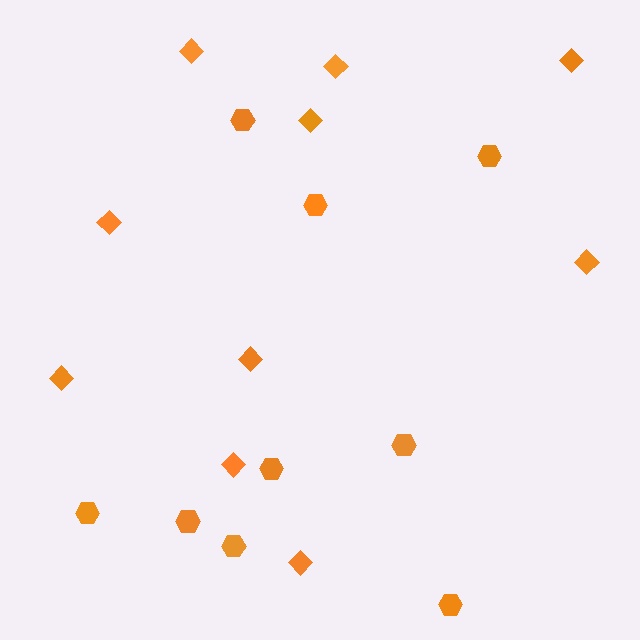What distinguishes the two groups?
There are 2 groups: one group of hexagons (9) and one group of diamonds (10).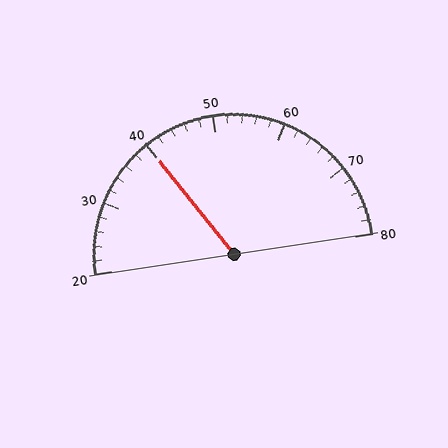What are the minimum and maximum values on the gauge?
The gauge ranges from 20 to 80.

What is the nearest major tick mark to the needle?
The nearest major tick mark is 40.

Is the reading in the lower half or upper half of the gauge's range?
The reading is in the lower half of the range (20 to 80).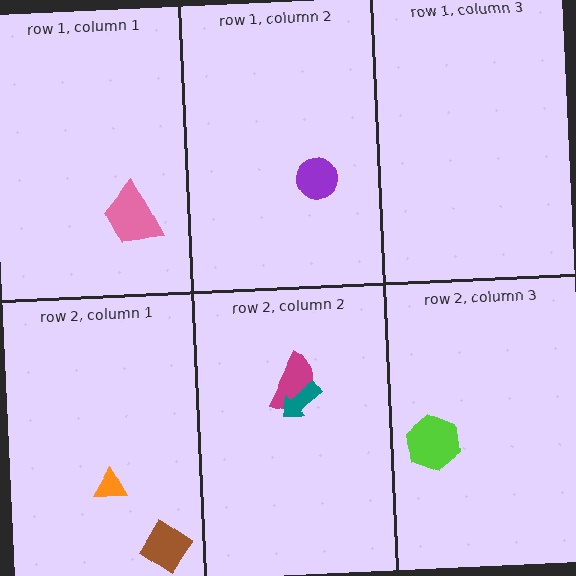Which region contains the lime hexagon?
The row 2, column 3 region.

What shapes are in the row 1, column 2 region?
The purple circle.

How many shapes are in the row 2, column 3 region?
1.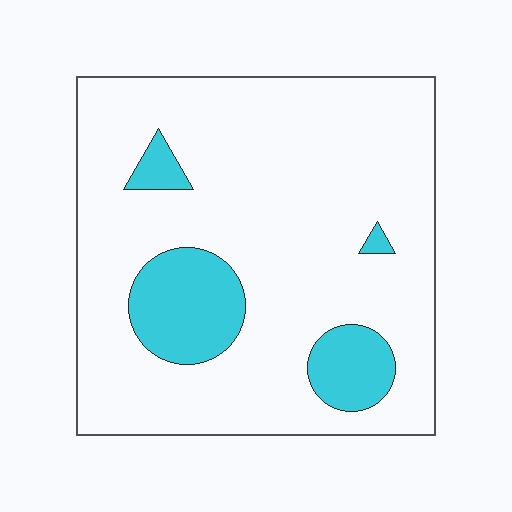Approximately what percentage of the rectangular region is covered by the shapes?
Approximately 15%.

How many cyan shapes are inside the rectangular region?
4.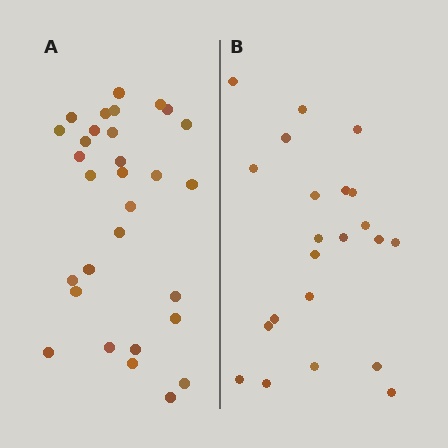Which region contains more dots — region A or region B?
Region A (the left region) has more dots.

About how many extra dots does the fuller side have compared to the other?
Region A has roughly 8 or so more dots than region B.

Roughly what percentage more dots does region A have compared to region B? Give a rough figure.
About 35% more.